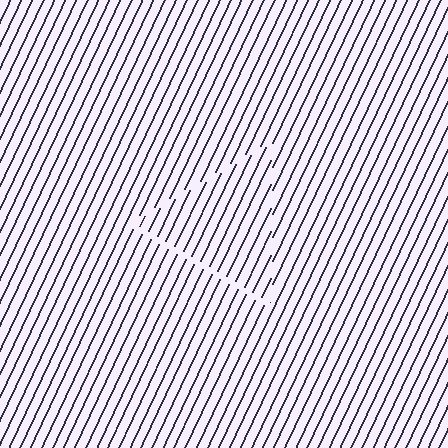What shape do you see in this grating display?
An illusory triangle. The interior of the shape contains the same grating, shifted by half a period — the contour is defined by the phase discontinuity where line-ends from the inner and outer gratings abut.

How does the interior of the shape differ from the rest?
The interior of the shape contains the same grating, shifted by half a period — the contour is defined by the phase discontinuity where line-ends from the inner and outer gratings abut.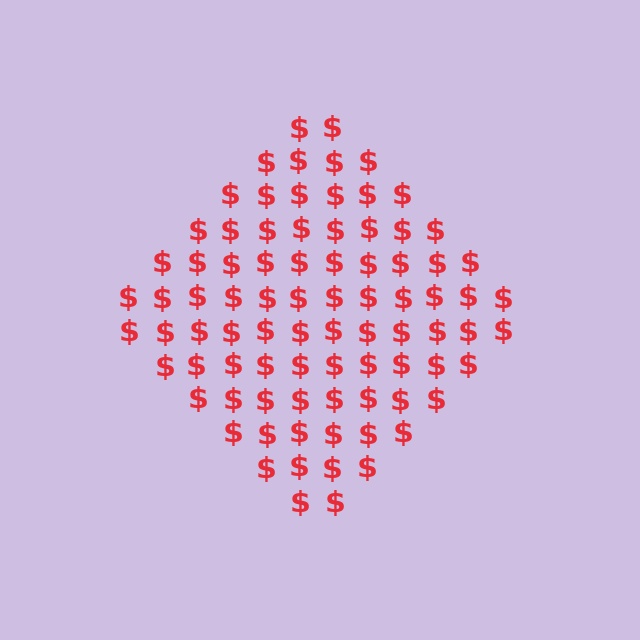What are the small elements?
The small elements are dollar signs.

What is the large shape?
The large shape is a diamond.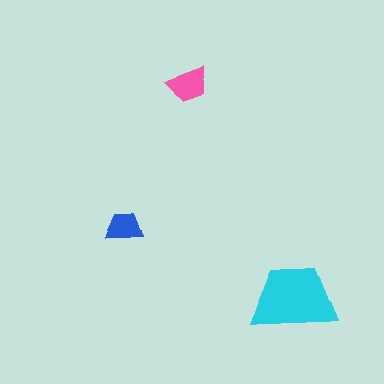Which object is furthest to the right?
The cyan trapezoid is rightmost.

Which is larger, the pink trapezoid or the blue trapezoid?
The pink one.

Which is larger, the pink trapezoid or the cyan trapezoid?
The cyan one.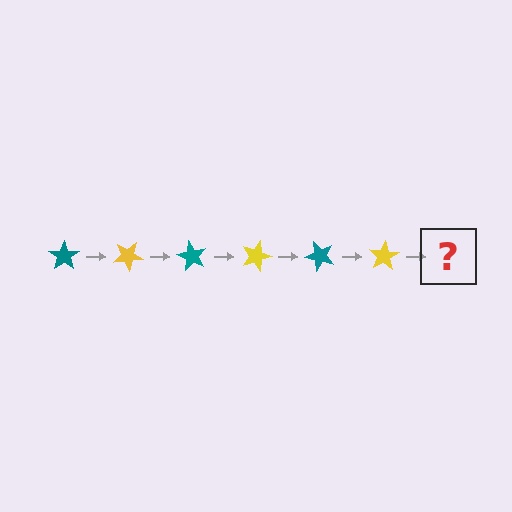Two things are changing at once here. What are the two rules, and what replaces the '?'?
The two rules are that it rotates 30 degrees each step and the color cycles through teal and yellow. The '?' should be a teal star, rotated 180 degrees from the start.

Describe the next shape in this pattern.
It should be a teal star, rotated 180 degrees from the start.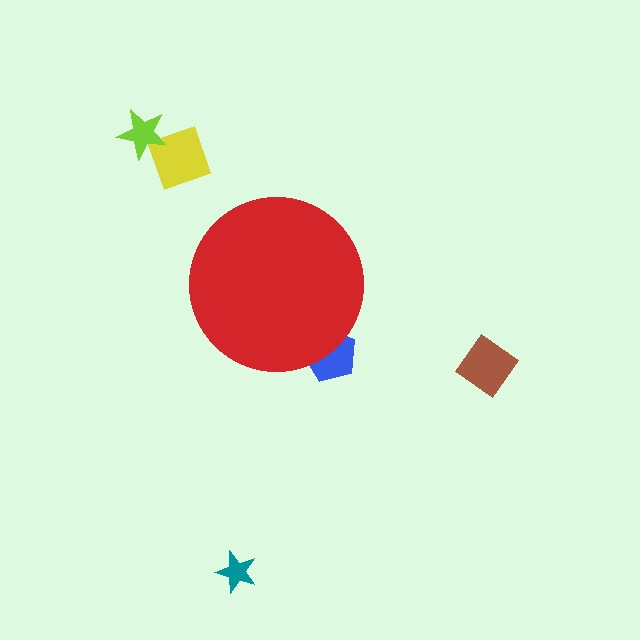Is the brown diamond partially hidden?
No, the brown diamond is fully visible.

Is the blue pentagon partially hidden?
Yes, the blue pentagon is partially hidden behind the red circle.